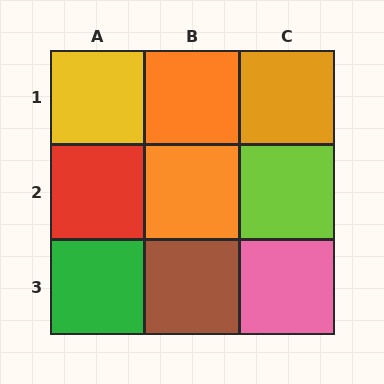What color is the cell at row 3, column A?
Green.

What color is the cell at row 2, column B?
Orange.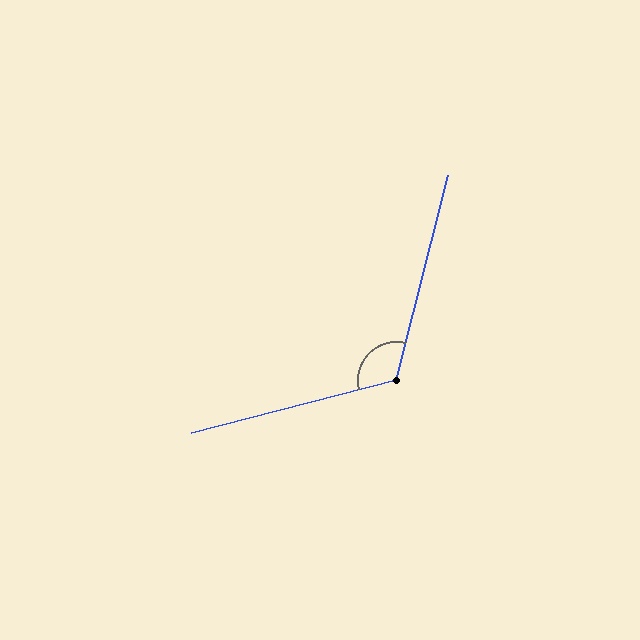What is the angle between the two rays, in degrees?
Approximately 119 degrees.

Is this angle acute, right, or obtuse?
It is obtuse.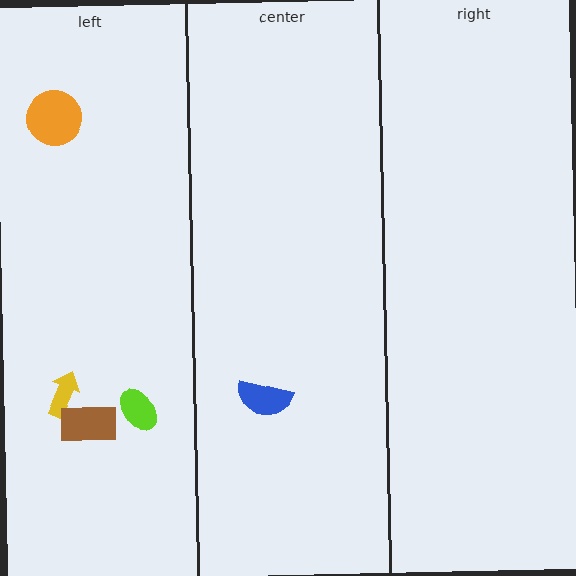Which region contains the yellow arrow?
The left region.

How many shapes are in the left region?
4.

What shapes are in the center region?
The blue semicircle.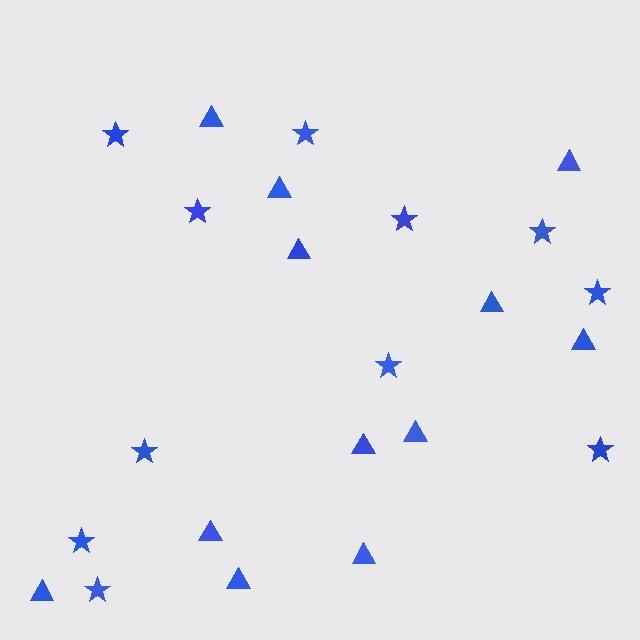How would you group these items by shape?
There are 2 groups: one group of stars (11) and one group of triangles (12).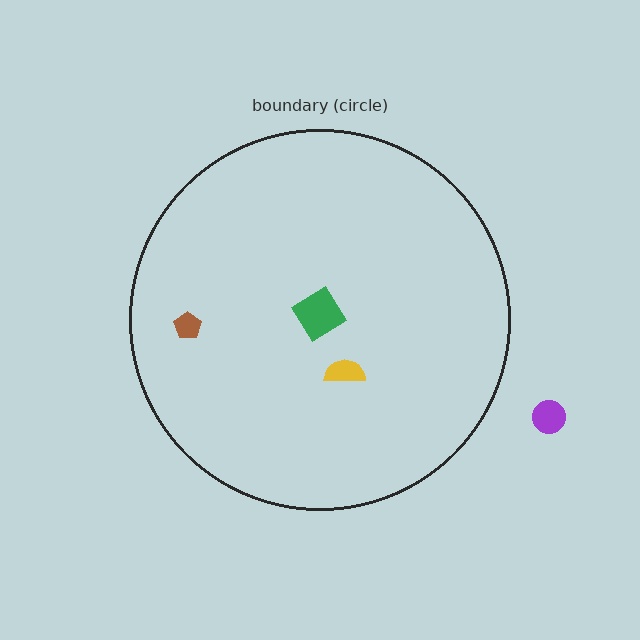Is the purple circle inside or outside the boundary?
Outside.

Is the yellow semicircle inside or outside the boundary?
Inside.